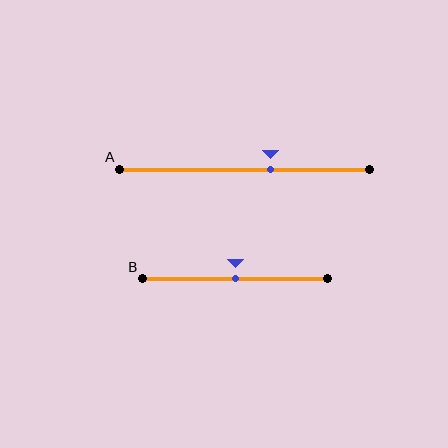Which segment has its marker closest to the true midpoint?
Segment B has its marker closest to the true midpoint.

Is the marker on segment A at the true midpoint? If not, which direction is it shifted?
No, the marker on segment A is shifted to the right by about 10% of the segment length.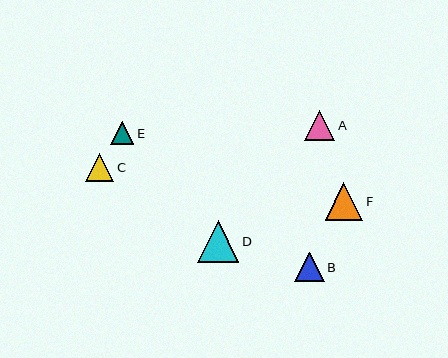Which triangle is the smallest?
Triangle E is the smallest with a size of approximately 23 pixels.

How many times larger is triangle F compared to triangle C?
Triangle F is approximately 1.3 times the size of triangle C.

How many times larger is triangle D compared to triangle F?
Triangle D is approximately 1.1 times the size of triangle F.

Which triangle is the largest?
Triangle D is the largest with a size of approximately 42 pixels.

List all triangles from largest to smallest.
From largest to smallest: D, F, A, B, C, E.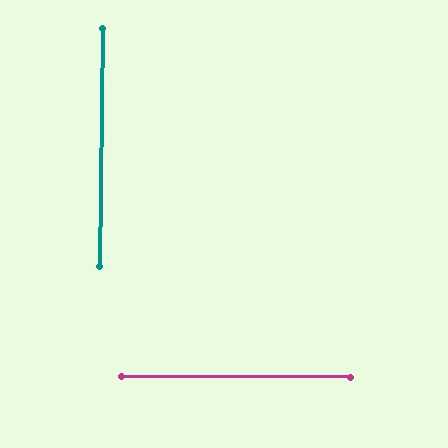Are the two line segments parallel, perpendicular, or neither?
Perpendicular — they meet at approximately 89°.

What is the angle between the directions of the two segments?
Approximately 89 degrees.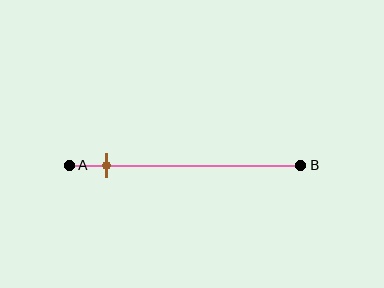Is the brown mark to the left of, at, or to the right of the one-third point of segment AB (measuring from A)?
The brown mark is to the left of the one-third point of segment AB.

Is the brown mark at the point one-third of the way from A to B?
No, the mark is at about 15% from A, not at the 33% one-third point.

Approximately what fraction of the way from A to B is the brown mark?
The brown mark is approximately 15% of the way from A to B.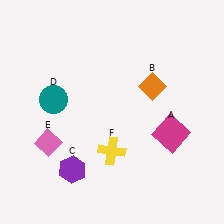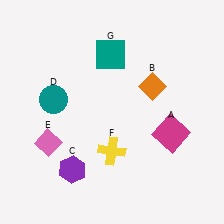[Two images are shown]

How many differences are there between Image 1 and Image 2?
There is 1 difference between the two images.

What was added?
A teal square (G) was added in Image 2.